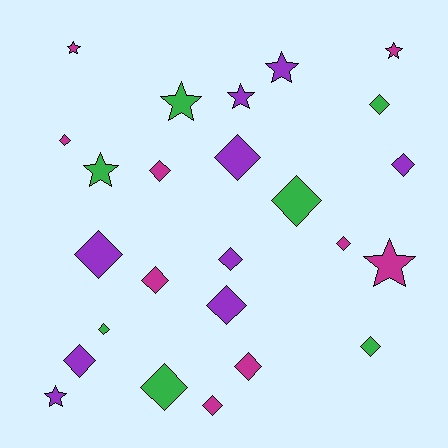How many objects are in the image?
There are 25 objects.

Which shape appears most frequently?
Diamond, with 17 objects.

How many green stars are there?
There are 2 green stars.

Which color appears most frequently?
Purple, with 9 objects.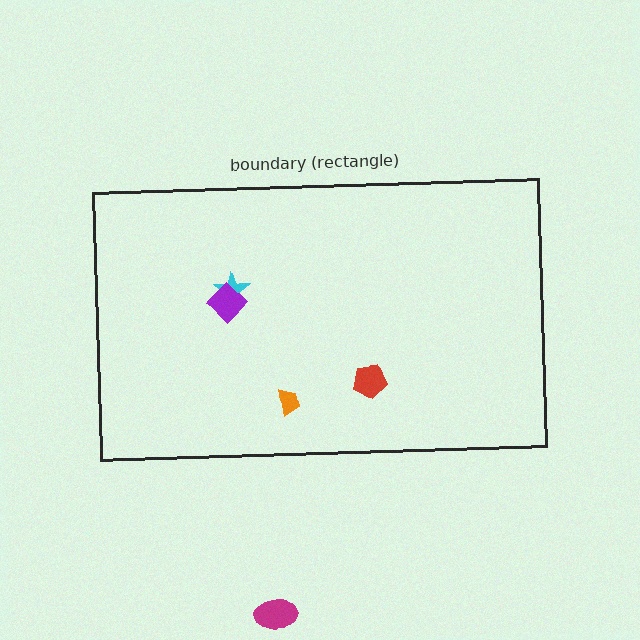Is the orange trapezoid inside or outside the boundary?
Inside.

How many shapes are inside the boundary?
4 inside, 1 outside.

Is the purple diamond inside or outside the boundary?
Inside.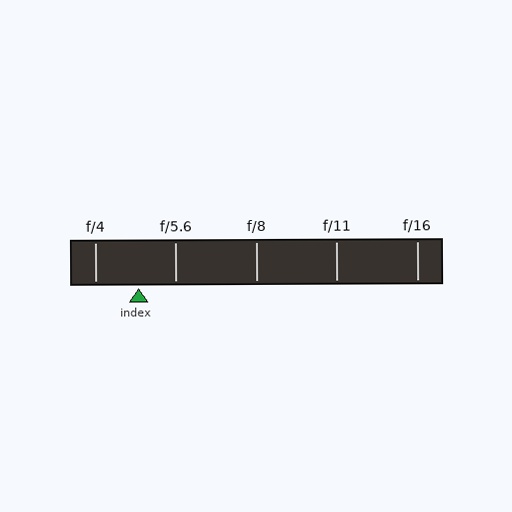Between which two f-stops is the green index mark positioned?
The index mark is between f/4 and f/5.6.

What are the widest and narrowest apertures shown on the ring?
The widest aperture shown is f/4 and the narrowest is f/16.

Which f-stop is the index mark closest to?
The index mark is closest to f/5.6.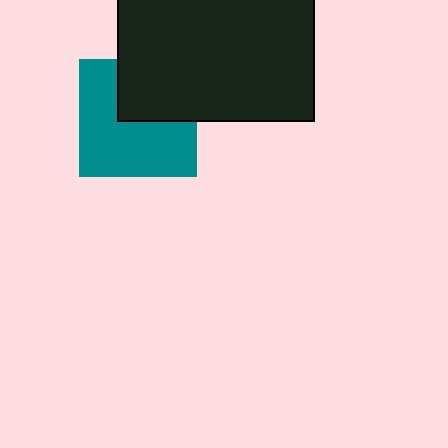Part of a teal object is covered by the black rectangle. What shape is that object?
It is a square.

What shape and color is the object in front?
The object in front is a black rectangle.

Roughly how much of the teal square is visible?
About half of it is visible (roughly 64%).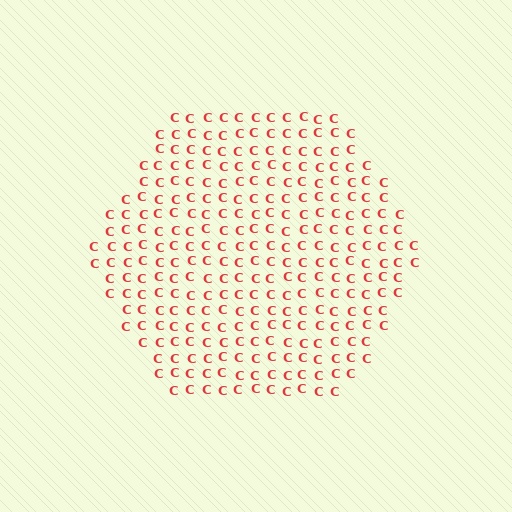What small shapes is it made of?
It is made of small letter C's.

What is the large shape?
The large shape is a hexagon.